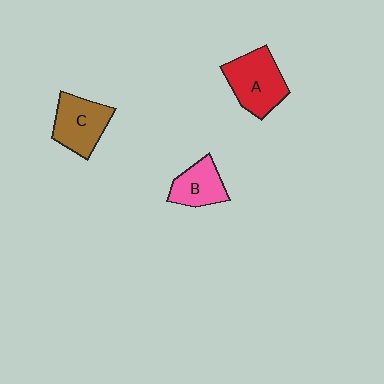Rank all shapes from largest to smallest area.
From largest to smallest: A (red), C (brown), B (pink).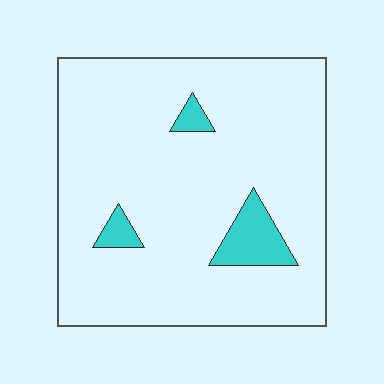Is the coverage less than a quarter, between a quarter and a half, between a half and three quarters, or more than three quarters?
Less than a quarter.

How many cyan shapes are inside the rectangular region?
3.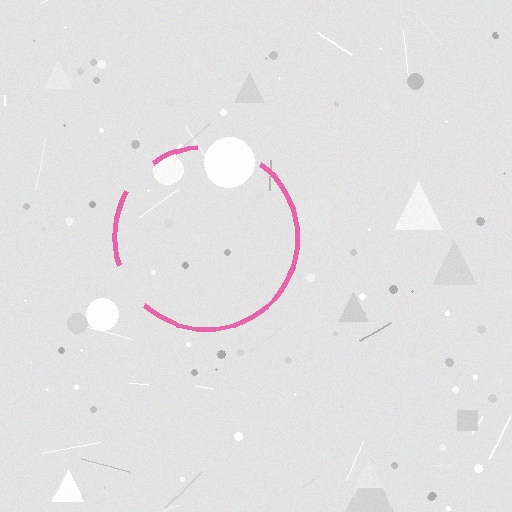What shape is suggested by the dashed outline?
The dashed outline suggests a circle.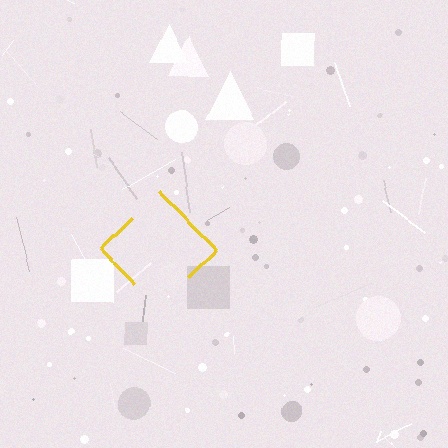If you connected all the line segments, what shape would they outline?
They would outline a diamond.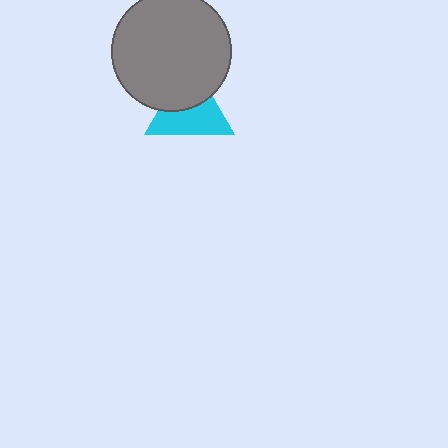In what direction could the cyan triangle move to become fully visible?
The cyan triangle could move down. That would shift it out from behind the gray circle entirely.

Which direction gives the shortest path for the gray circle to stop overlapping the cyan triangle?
Moving up gives the shortest separation.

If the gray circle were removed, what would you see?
You would see the complete cyan triangle.